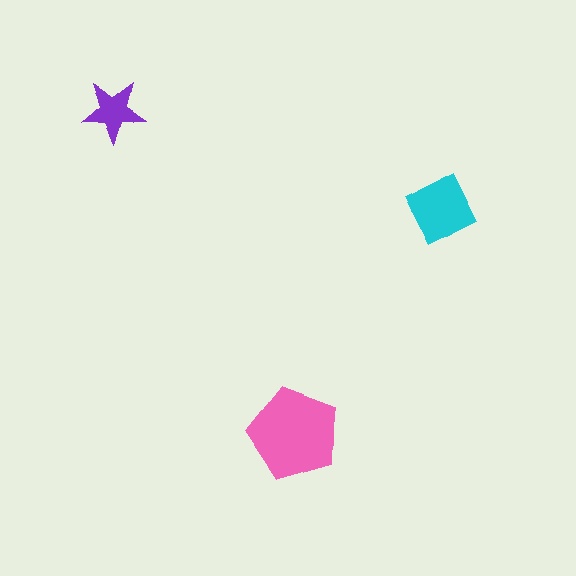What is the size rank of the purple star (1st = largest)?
3rd.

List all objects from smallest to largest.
The purple star, the cyan square, the pink pentagon.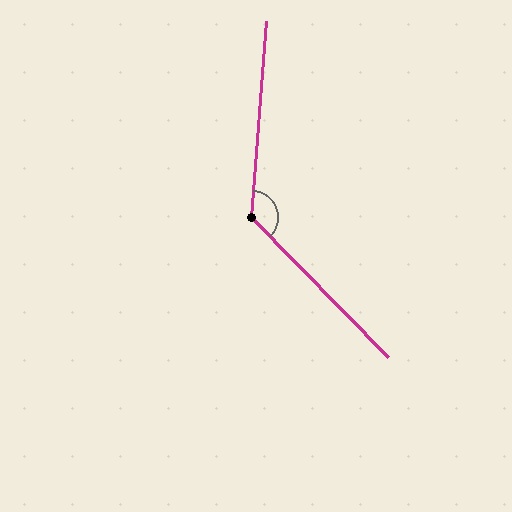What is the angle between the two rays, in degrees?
Approximately 131 degrees.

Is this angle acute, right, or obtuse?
It is obtuse.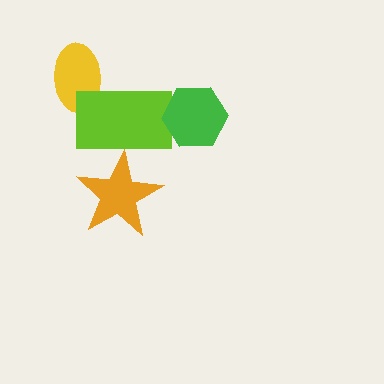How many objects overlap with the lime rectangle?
3 objects overlap with the lime rectangle.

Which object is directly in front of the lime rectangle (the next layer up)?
The green hexagon is directly in front of the lime rectangle.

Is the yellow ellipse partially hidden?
Yes, it is partially covered by another shape.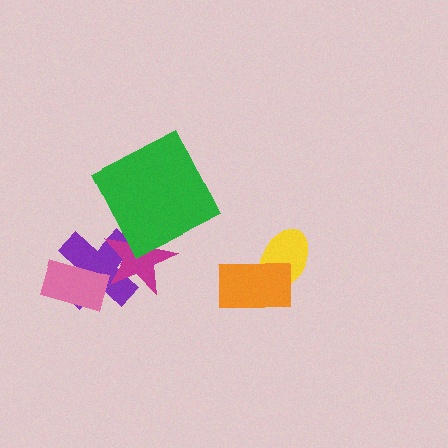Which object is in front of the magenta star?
The green square is in front of the magenta star.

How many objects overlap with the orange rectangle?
1 object overlaps with the orange rectangle.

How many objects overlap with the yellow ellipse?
1 object overlaps with the yellow ellipse.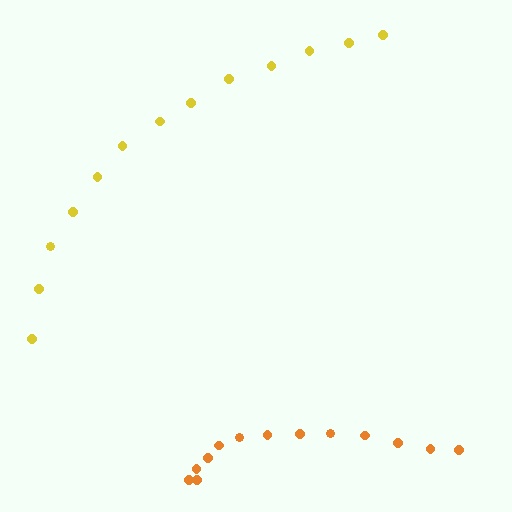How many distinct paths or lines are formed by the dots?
There are 2 distinct paths.